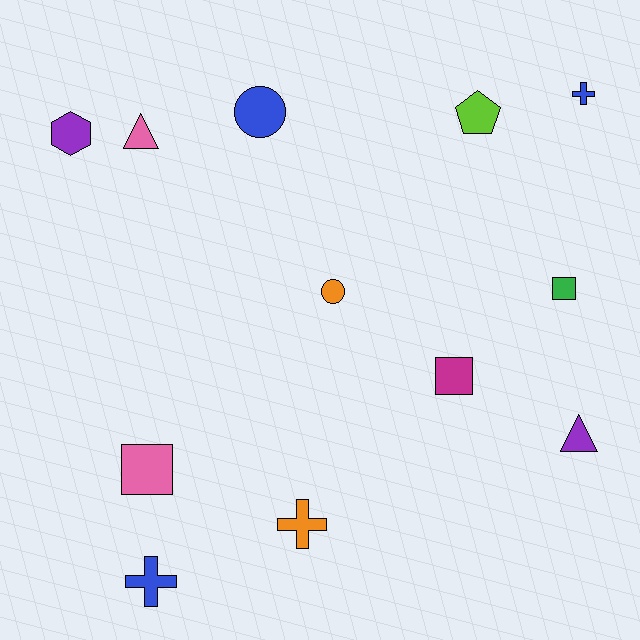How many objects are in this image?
There are 12 objects.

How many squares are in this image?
There are 3 squares.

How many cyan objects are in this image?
There are no cyan objects.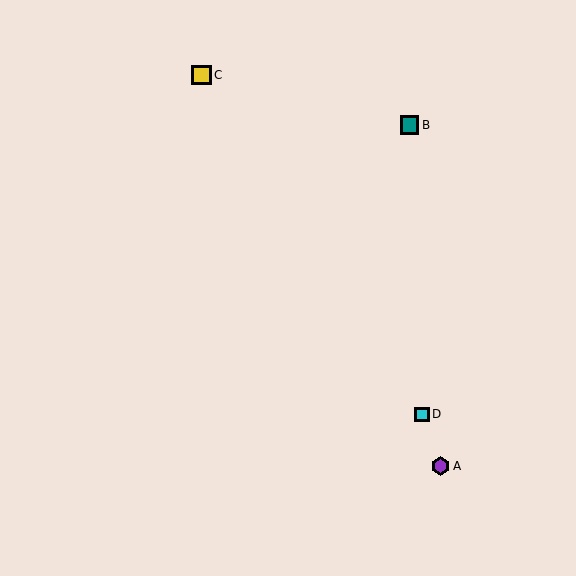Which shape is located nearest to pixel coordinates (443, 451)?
The purple hexagon (labeled A) at (441, 466) is nearest to that location.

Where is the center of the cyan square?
The center of the cyan square is at (422, 414).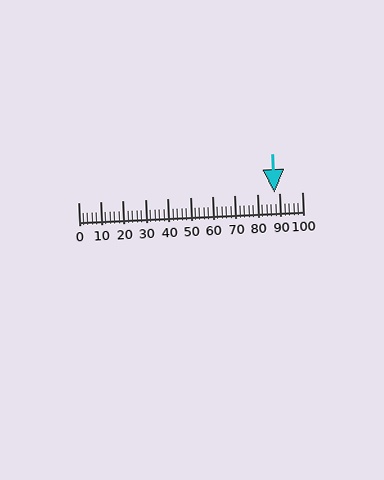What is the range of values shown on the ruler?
The ruler shows values from 0 to 100.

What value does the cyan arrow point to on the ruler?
The cyan arrow points to approximately 88.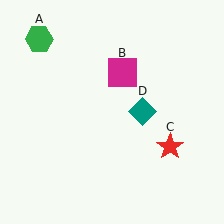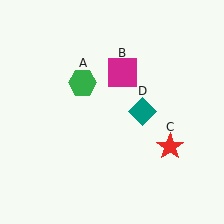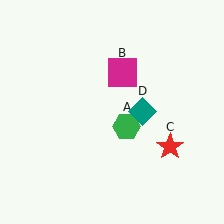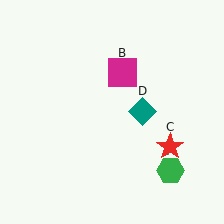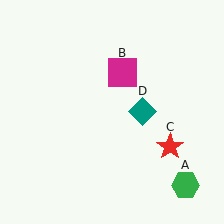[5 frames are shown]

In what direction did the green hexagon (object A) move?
The green hexagon (object A) moved down and to the right.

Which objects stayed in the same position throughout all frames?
Magenta square (object B) and red star (object C) and teal diamond (object D) remained stationary.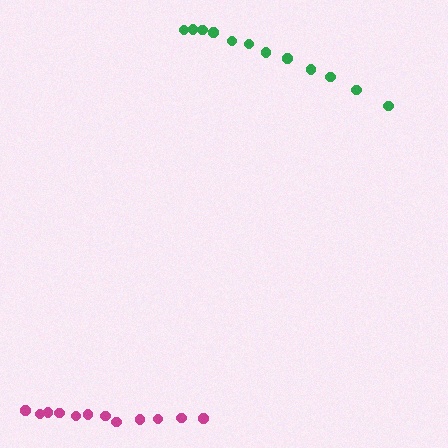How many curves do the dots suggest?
There are 2 distinct paths.